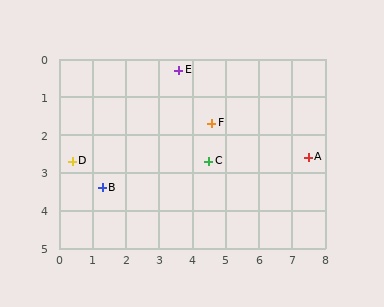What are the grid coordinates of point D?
Point D is at approximately (0.4, 2.7).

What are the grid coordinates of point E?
Point E is at approximately (3.6, 0.3).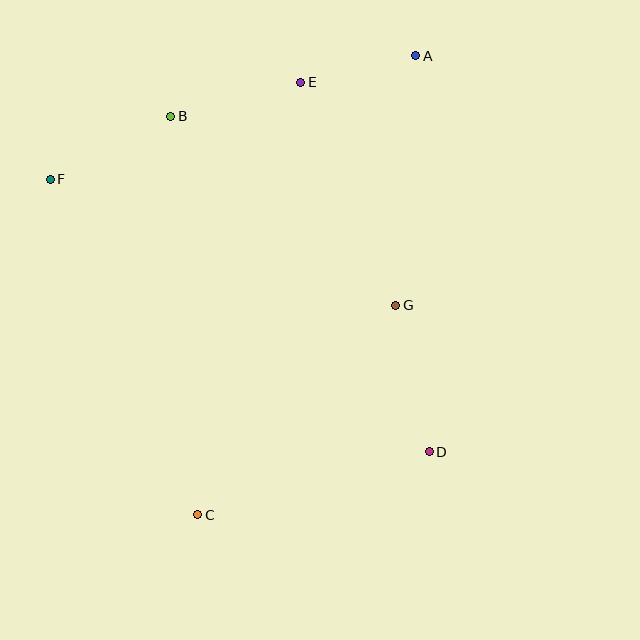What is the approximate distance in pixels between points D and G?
The distance between D and G is approximately 151 pixels.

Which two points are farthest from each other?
Points A and C are farthest from each other.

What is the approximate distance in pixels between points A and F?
The distance between A and F is approximately 386 pixels.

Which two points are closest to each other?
Points A and E are closest to each other.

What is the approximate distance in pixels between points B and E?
The distance between B and E is approximately 135 pixels.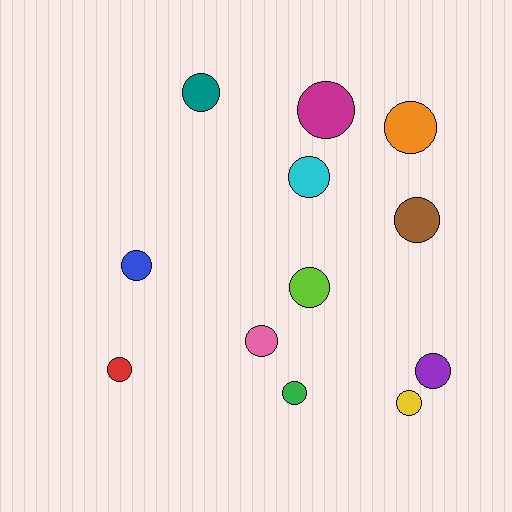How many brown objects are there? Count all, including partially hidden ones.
There is 1 brown object.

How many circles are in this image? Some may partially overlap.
There are 12 circles.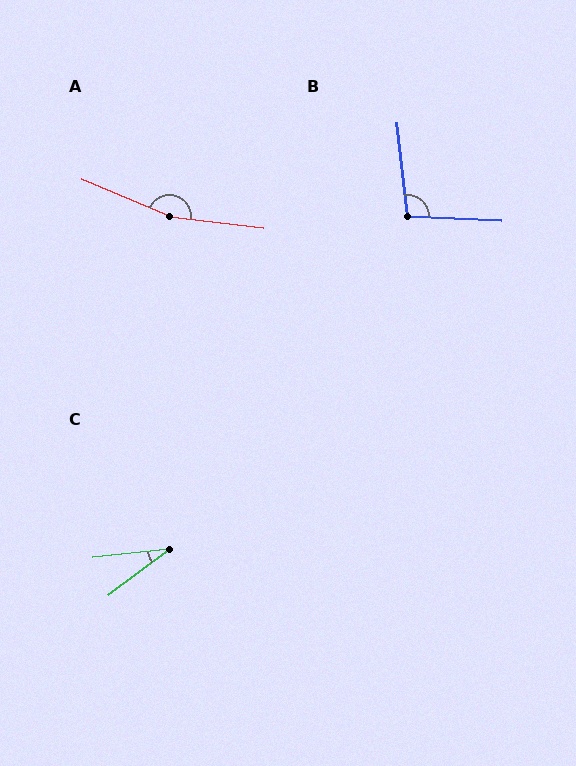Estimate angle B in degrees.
Approximately 99 degrees.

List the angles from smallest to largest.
C (31°), B (99°), A (164°).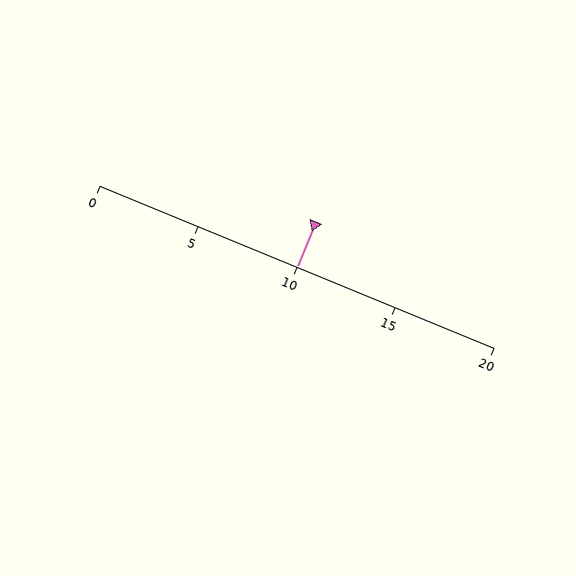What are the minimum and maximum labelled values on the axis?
The axis runs from 0 to 20.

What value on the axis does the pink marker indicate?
The marker indicates approximately 10.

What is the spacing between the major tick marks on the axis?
The major ticks are spaced 5 apart.